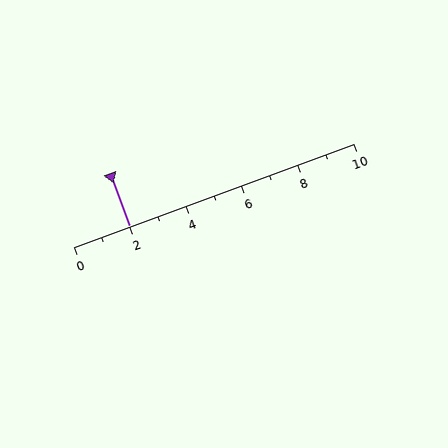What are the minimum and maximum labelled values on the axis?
The axis runs from 0 to 10.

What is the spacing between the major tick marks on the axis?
The major ticks are spaced 2 apart.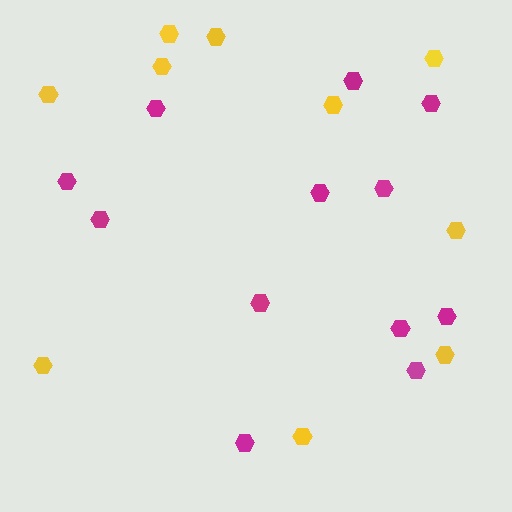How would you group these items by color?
There are 2 groups: one group of magenta hexagons (12) and one group of yellow hexagons (10).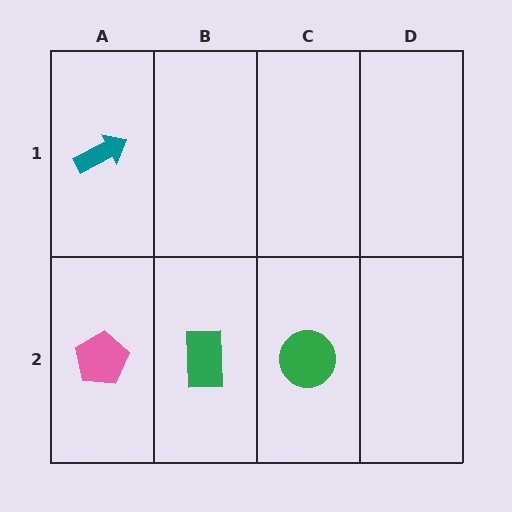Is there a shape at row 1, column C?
No, that cell is empty.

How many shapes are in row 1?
1 shape.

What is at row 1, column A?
A teal arrow.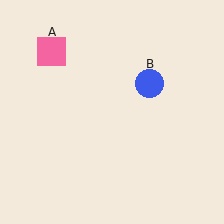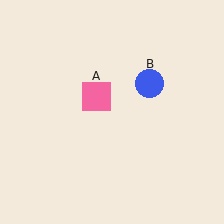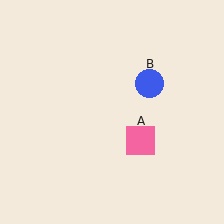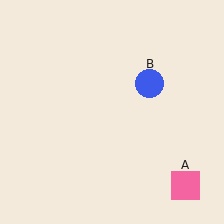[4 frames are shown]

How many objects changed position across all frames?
1 object changed position: pink square (object A).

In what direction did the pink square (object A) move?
The pink square (object A) moved down and to the right.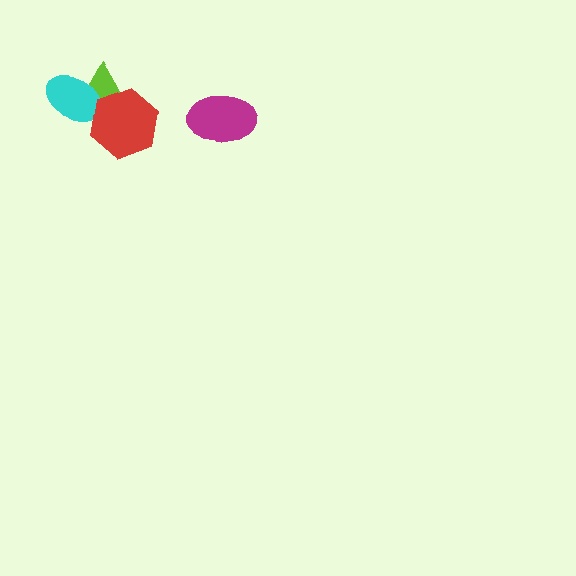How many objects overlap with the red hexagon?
2 objects overlap with the red hexagon.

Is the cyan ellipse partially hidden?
Yes, it is partially covered by another shape.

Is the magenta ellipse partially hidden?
No, no other shape covers it.